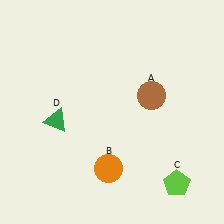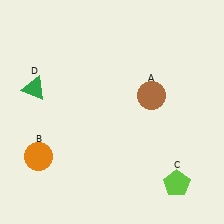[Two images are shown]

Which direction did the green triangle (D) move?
The green triangle (D) moved up.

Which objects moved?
The objects that moved are: the orange circle (B), the green triangle (D).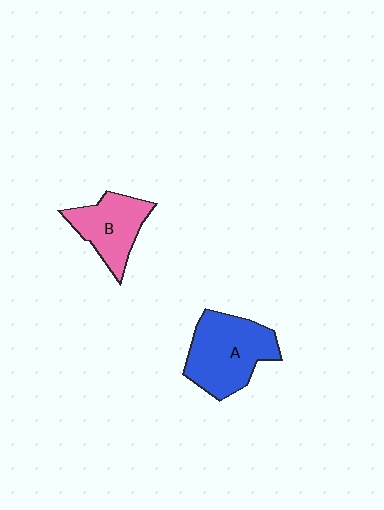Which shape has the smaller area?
Shape B (pink).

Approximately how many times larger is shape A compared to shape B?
Approximately 1.4 times.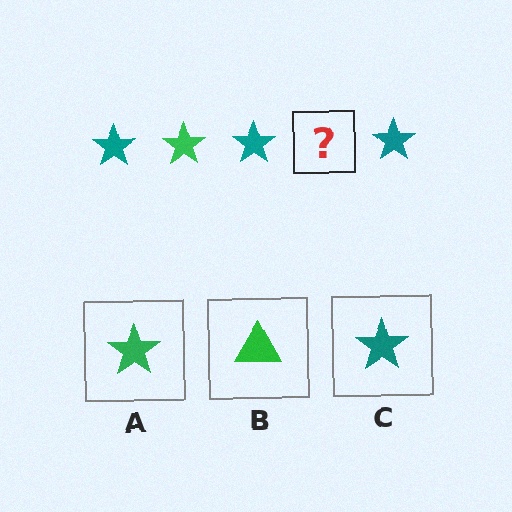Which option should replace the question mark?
Option A.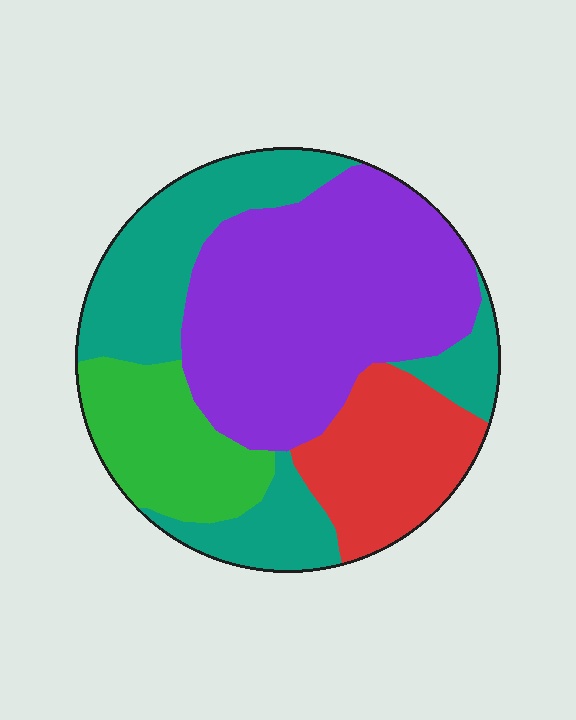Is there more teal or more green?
Teal.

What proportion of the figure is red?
Red takes up about one sixth (1/6) of the figure.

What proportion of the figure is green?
Green covers roughly 15% of the figure.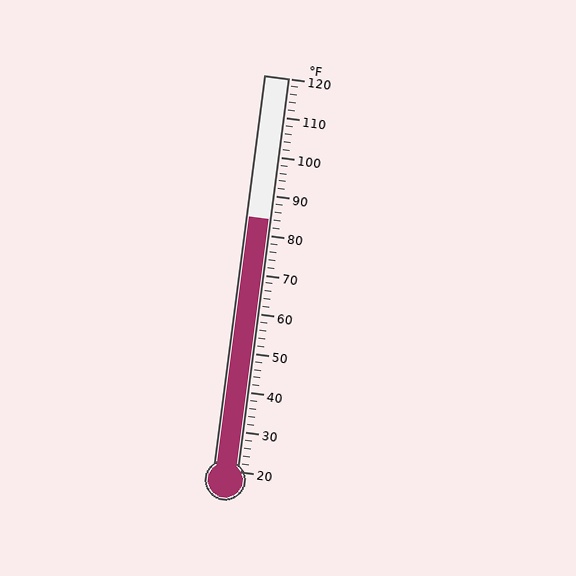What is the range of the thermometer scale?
The thermometer scale ranges from 20°F to 120°F.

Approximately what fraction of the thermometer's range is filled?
The thermometer is filled to approximately 65% of its range.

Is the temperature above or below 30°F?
The temperature is above 30°F.